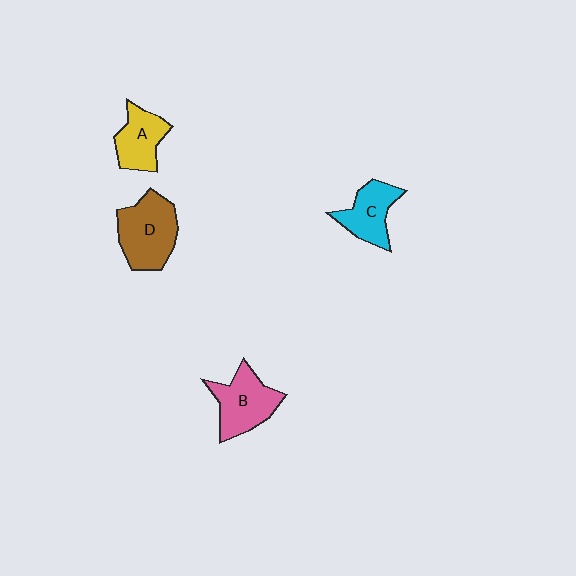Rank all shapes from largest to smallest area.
From largest to smallest: D (brown), B (pink), C (cyan), A (yellow).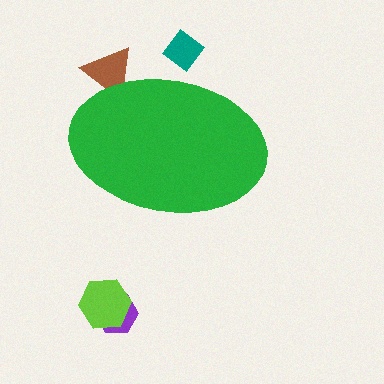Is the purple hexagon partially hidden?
No, the purple hexagon is fully visible.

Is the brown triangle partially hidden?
Yes, the brown triangle is partially hidden behind the green ellipse.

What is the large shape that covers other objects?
A green ellipse.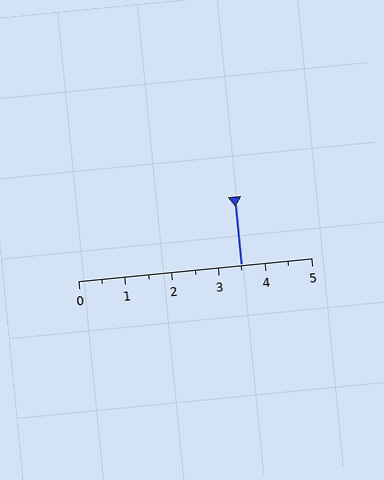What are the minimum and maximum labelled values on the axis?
The axis runs from 0 to 5.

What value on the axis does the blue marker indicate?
The marker indicates approximately 3.5.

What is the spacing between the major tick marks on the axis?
The major ticks are spaced 1 apart.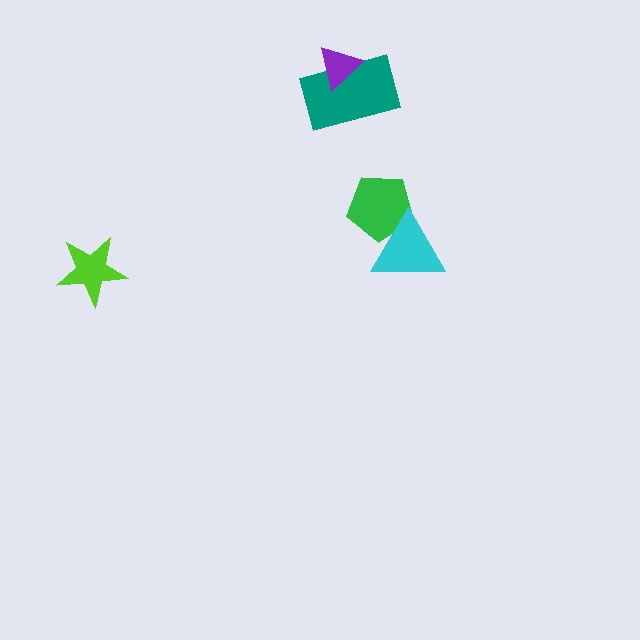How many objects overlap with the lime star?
0 objects overlap with the lime star.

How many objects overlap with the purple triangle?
1 object overlaps with the purple triangle.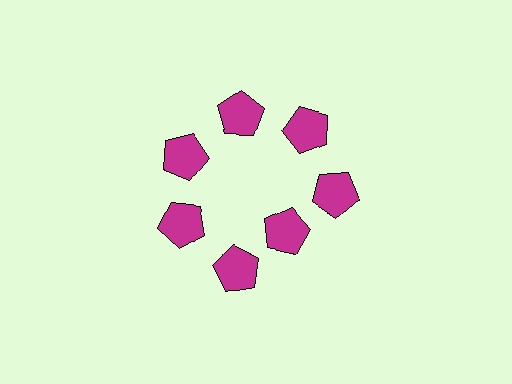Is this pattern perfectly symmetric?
No. The 7 magenta pentagons are arranged in a ring, but one element near the 5 o'clock position is pulled inward toward the center, breaking the 7-fold rotational symmetry.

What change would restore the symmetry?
The symmetry would be restored by moving it outward, back onto the ring so that all 7 pentagons sit at equal angles and equal distance from the center.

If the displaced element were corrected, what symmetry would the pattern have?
It would have 7-fold rotational symmetry — the pattern would map onto itself every 51 degrees.